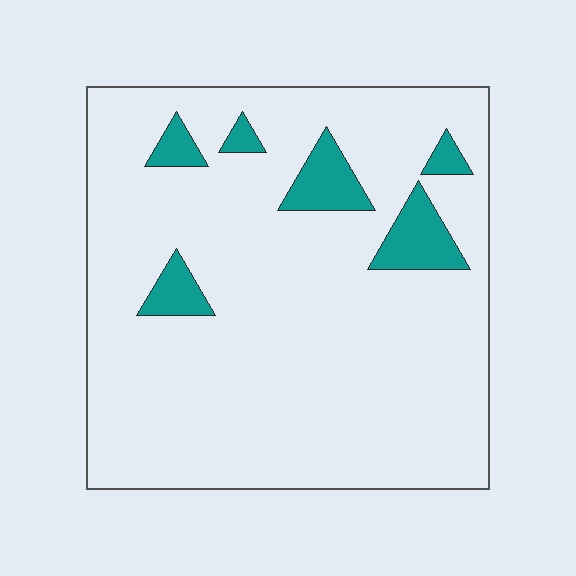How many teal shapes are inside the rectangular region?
6.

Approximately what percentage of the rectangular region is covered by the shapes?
Approximately 10%.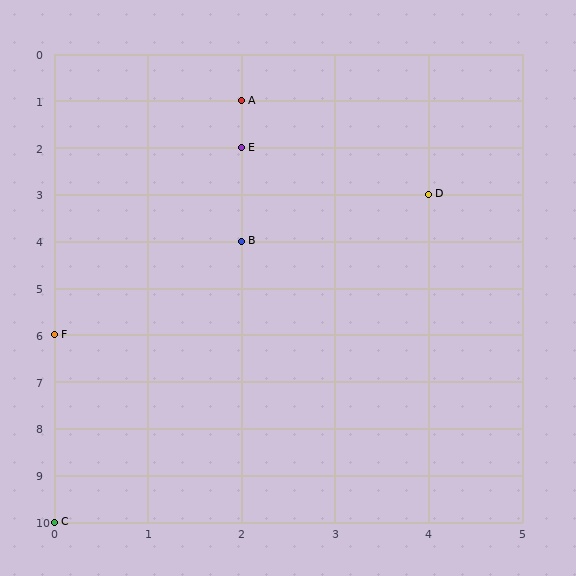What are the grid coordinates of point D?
Point D is at grid coordinates (4, 3).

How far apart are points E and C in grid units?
Points E and C are 2 columns and 8 rows apart (about 8.2 grid units diagonally).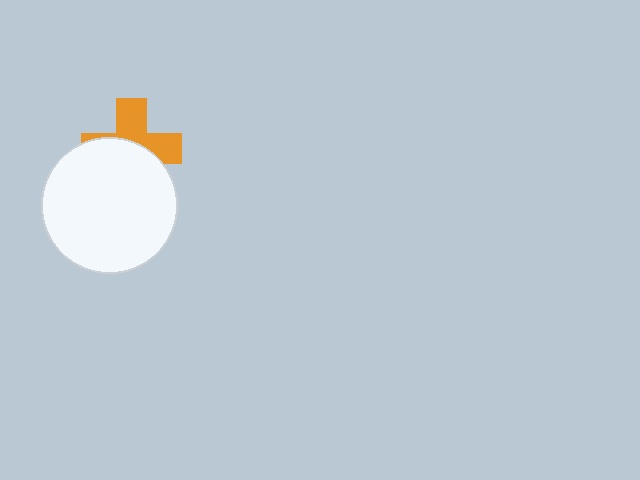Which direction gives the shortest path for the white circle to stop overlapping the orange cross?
Moving down gives the shortest separation.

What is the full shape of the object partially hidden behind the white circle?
The partially hidden object is an orange cross.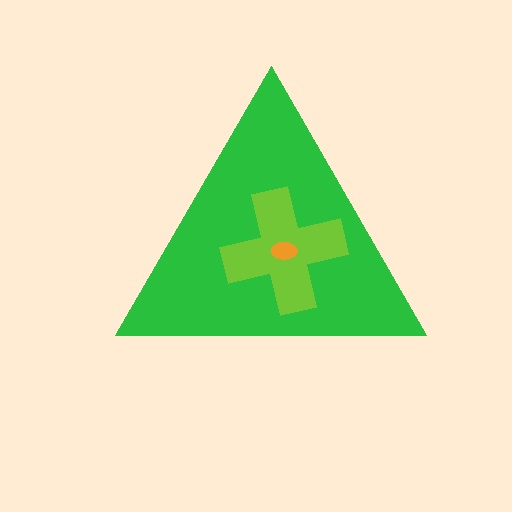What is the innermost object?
The orange ellipse.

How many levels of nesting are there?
3.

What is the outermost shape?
The green triangle.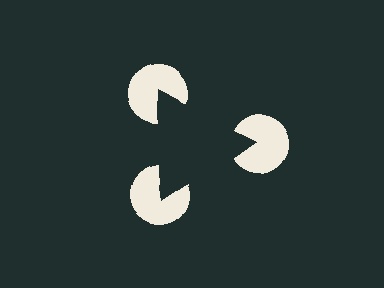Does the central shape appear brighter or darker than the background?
It typically appears slightly darker than the background, even though no actual brightness change is drawn.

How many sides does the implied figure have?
3 sides.